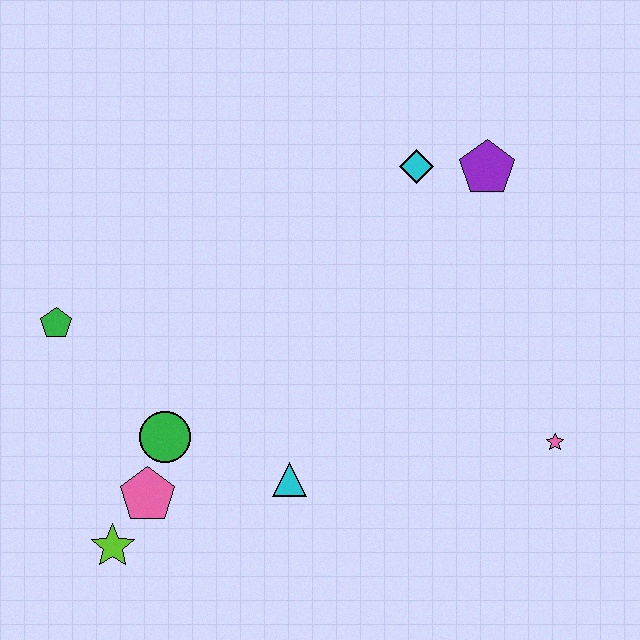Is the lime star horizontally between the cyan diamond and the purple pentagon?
No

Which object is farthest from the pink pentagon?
The purple pentagon is farthest from the pink pentagon.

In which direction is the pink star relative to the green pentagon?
The pink star is to the right of the green pentagon.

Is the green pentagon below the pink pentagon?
No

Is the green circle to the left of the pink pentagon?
No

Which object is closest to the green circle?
The pink pentagon is closest to the green circle.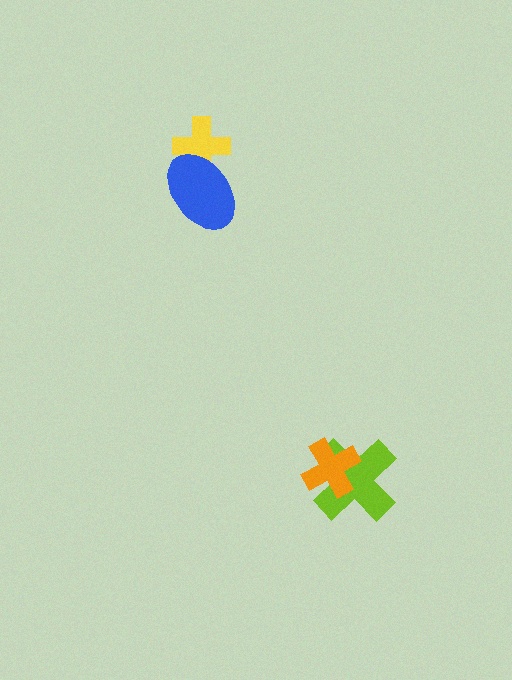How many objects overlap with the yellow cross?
1 object overlaps with the yellow cross.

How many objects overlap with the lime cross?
1 object overlaps with the lime cross.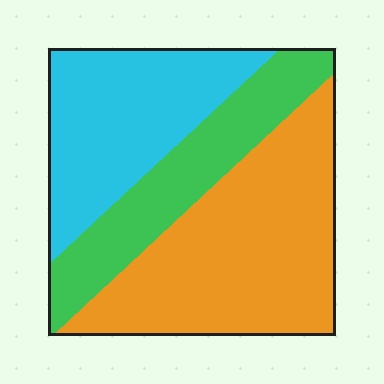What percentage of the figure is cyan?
Cyan takes up about one third (1/3) of the figure.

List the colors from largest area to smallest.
From largest to smallest: orange, cyan, green.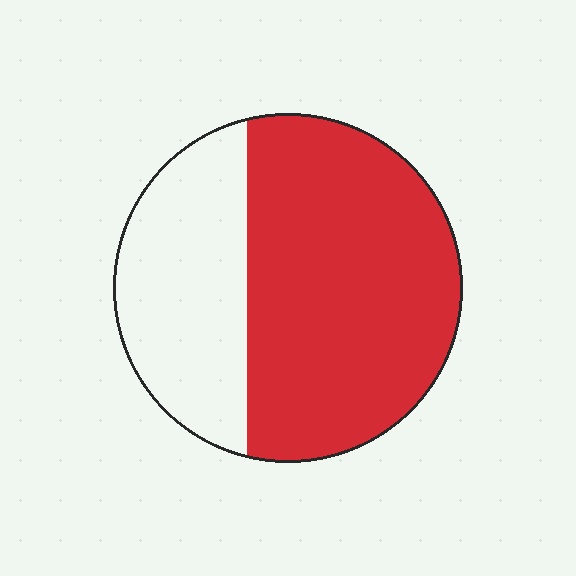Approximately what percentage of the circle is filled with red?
Approximately 65%.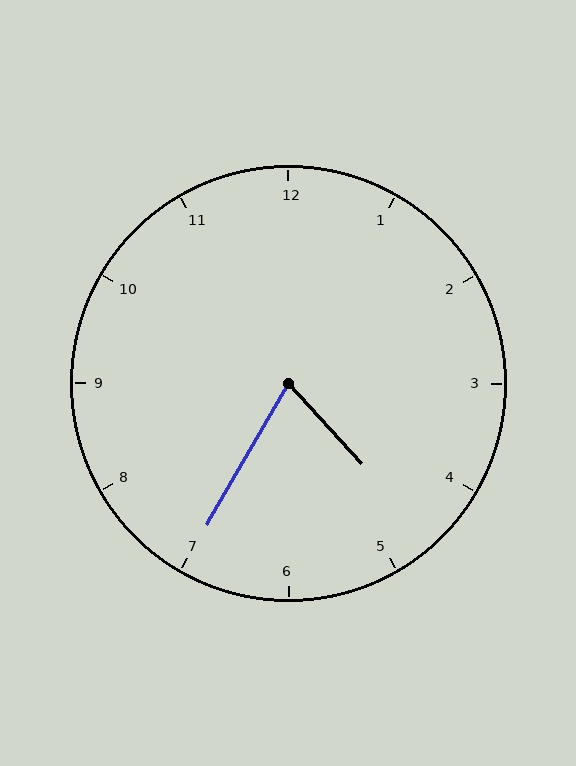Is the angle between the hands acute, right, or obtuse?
It is acute.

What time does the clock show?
4:35.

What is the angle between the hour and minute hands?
Approximately 72 degrees.